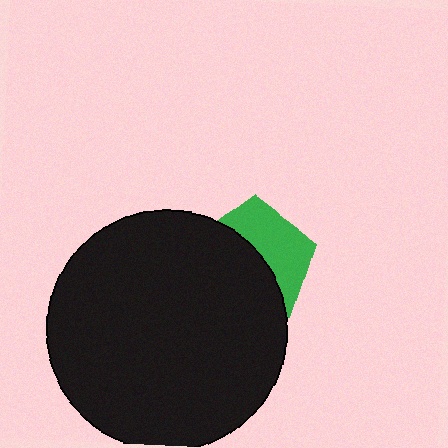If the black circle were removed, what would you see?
You would see the complete green pentagon.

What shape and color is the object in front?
The object in front is a black circle.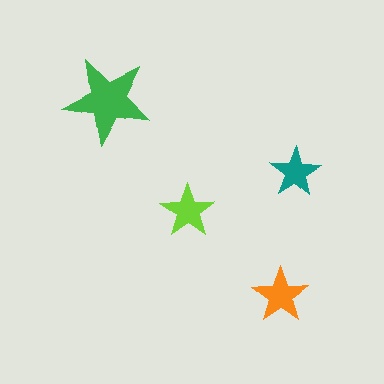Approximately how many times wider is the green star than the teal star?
About 1.5 times wider.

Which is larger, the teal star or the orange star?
The orange one.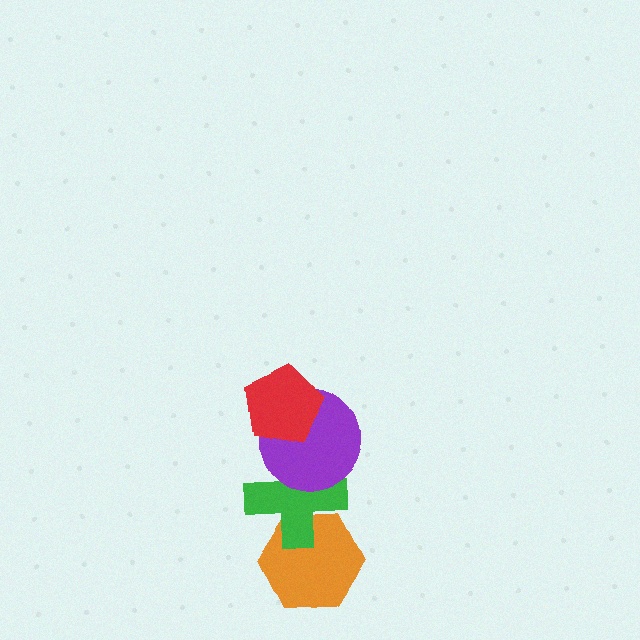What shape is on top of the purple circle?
The red pentagon is on top of the purple circle.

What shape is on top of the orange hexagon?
The green cross is on top of the orange hexagon.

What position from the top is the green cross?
The green cross is 3rd from the top.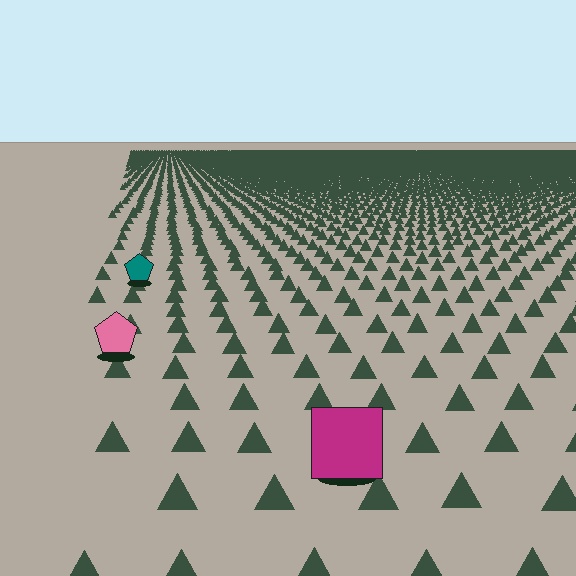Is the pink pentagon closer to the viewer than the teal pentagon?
Yes. The pink pentagon is closer — you can tell from the texture gradient: the ground texture is coarser near it.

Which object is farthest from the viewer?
The teal pentagon is farthest from the viewer. It appears smaller and the ground texture around it is denser.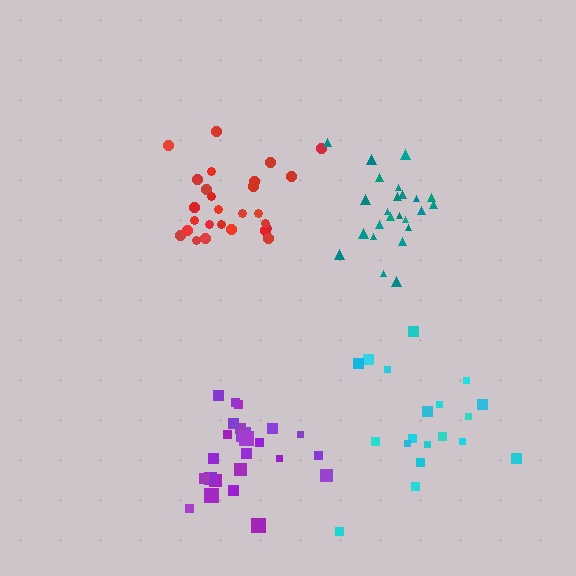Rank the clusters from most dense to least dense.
teal, red, purple, cyan.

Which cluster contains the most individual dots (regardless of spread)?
Red (27).